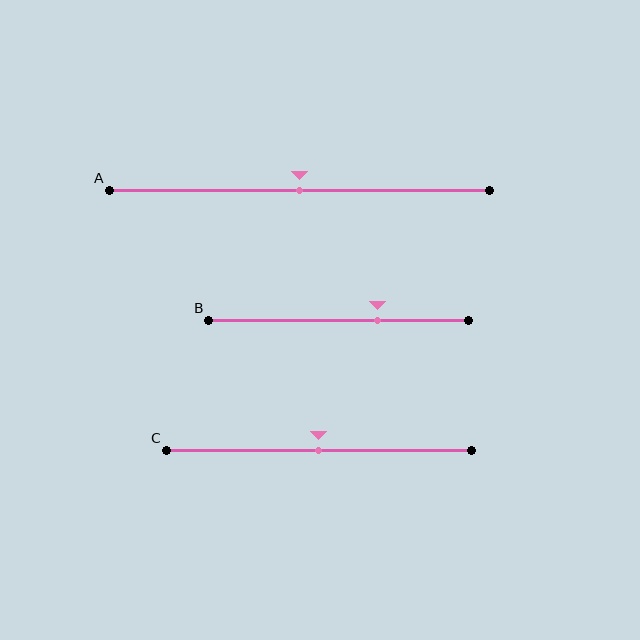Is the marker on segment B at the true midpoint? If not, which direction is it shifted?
No, the marker on segment B is shifted to the right by about 15% of the segment length.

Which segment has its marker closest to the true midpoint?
Segment A has its marker closest to the true midpoint.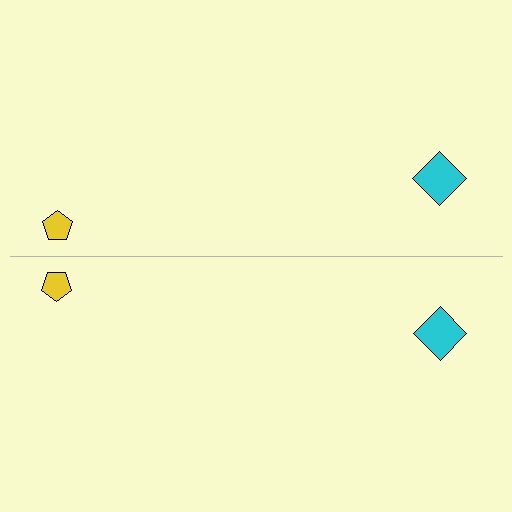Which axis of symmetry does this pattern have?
The pattern has a horizontal axis of symmetry running through the center of the image.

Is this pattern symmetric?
Yes, this pattern has bilateral (reflection) symmetry.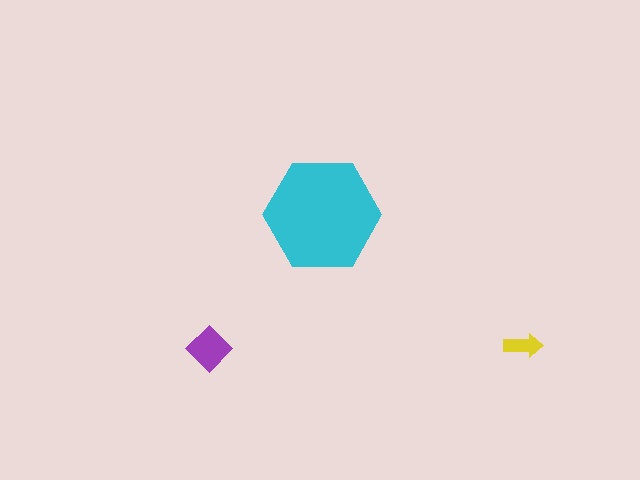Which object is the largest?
The cyan hexagon.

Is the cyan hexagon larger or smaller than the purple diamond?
Larger.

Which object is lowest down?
The purple diamond is bottommost.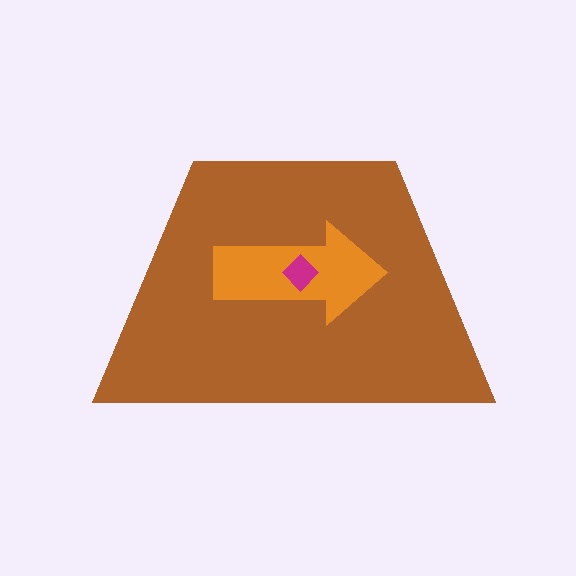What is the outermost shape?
The brown trapezoid.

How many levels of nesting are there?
3.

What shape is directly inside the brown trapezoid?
The orange arrow.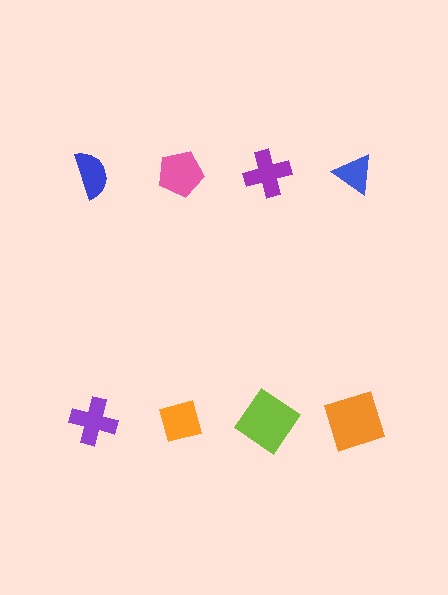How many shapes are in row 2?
4 shapes.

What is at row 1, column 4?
A blue triangle.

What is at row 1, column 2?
A pink pentagon.